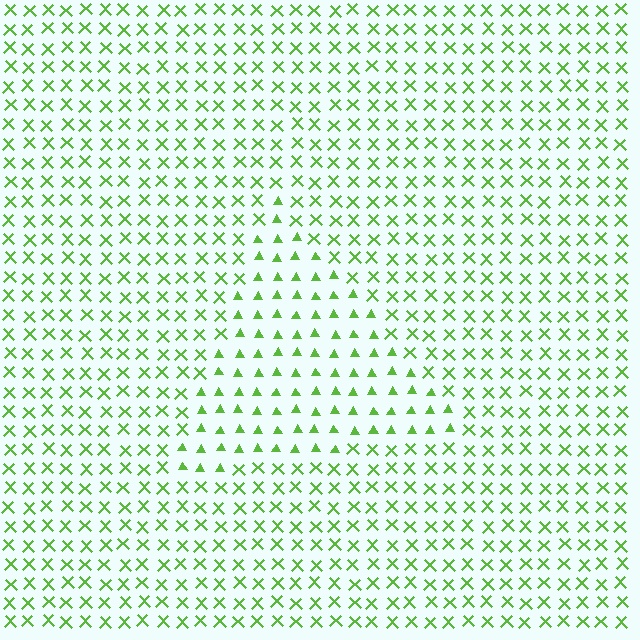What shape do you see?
I see a triangle.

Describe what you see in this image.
The image is filled with small lime elements arranged in a uniform grid. A triangle-shaped region contains triangles, while the surrounding area contains X marks. The boundary is defined purely by the change in element shape.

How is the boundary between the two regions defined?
The boundary is defined by a change in element shape: triangles inside vs. X marks outside. All elements share the same color and spacing.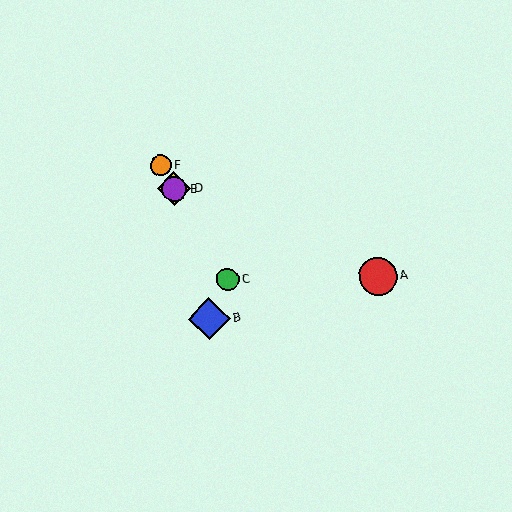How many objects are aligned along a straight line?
4 objects (C, D, E, F) are aligned along a straight line.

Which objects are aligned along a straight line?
Objects C, D, E, F are aligned along a straight line.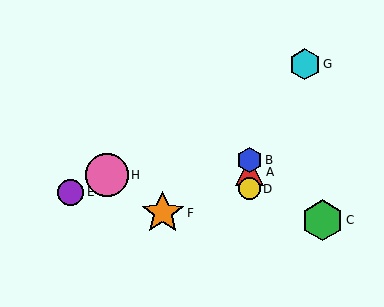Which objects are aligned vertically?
Objects A, B, D are aligned vertically.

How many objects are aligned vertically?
3 objects (A, B, D) are aligned vertically.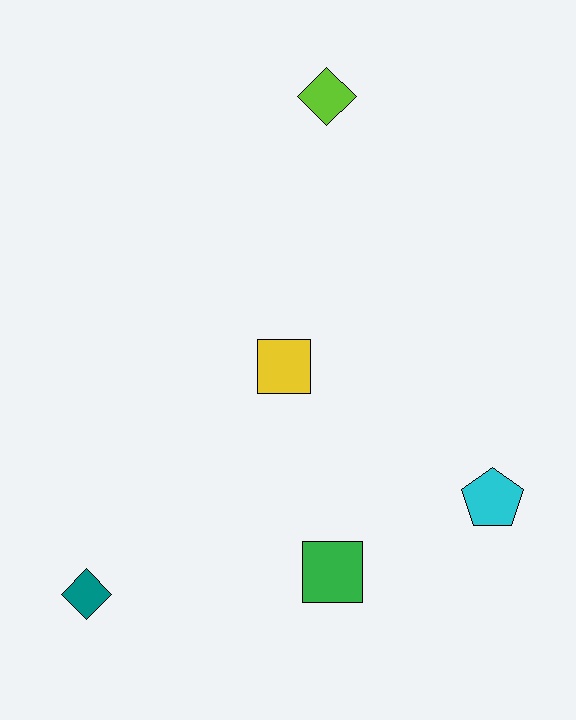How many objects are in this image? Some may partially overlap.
There are 5 objects.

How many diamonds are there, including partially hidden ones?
There are 2 diamonds.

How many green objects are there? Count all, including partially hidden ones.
There is 1 green object.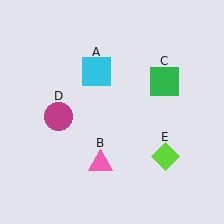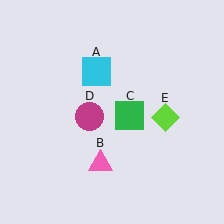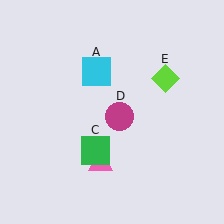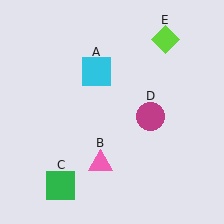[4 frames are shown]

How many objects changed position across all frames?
3 objects changed position: green square (object C), magenta circle (object D), lime diamond (object E).